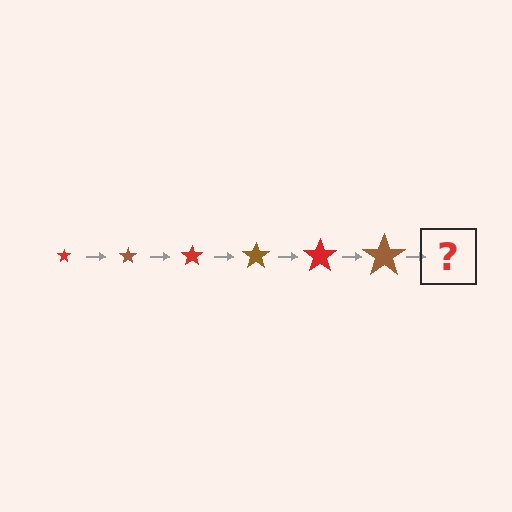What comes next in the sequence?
The next element should be a red star, larger than the previous one.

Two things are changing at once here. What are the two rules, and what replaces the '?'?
The two rules are that the star grows larger each step and the color cycles through red and brown. The '?' should be a red star, larger than the previous one.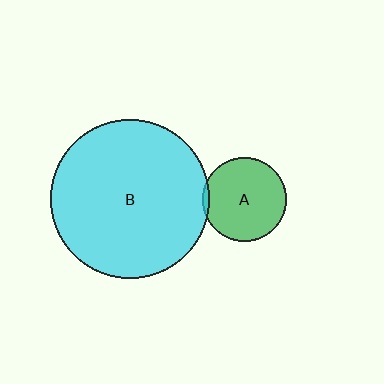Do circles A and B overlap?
Yes.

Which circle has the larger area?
Circle B (cyan).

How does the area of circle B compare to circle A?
Approximately 3.7 times.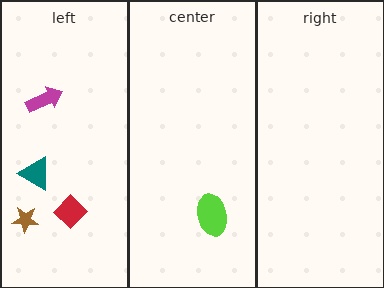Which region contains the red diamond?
The left region.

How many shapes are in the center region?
1.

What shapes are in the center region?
The lime ellipse.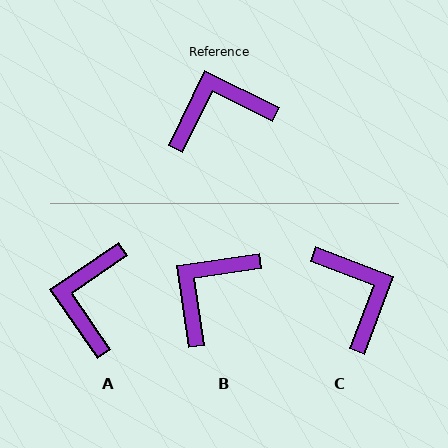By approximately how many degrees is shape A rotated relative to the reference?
Approximately 61 degrees counter-clockwise.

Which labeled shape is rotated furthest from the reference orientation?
C, about 85 degrees away.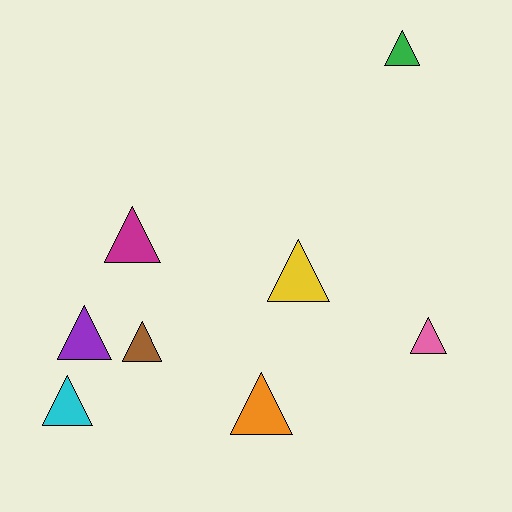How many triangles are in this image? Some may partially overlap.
There are 8 triangles.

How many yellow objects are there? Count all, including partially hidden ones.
There is 1 yellow object.